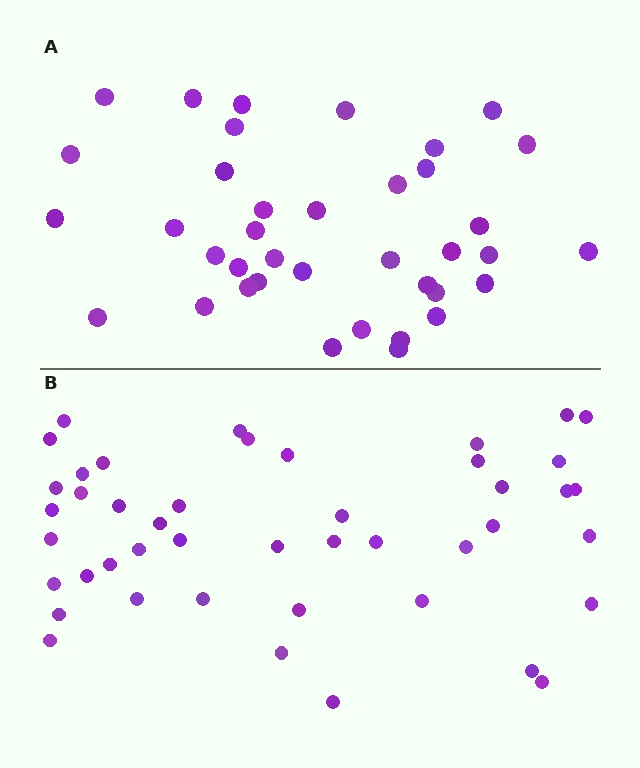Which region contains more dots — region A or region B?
Region B (the bottom region) has more dots.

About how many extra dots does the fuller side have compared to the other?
Region B has roughly 8 or so more dots than region A.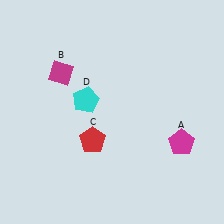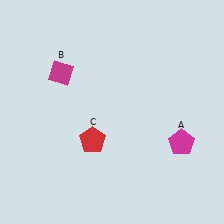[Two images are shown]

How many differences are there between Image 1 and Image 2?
There is 1 difference between the two images.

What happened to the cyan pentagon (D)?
The cyan pentagon (D) was removed in Image 2. It was in the top-left area of Image 1.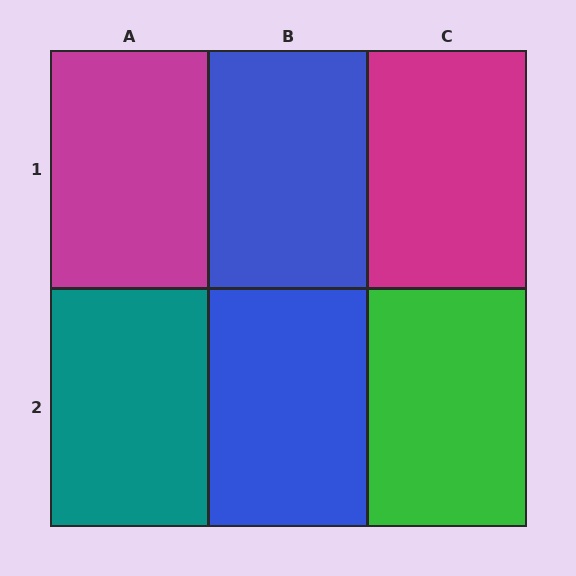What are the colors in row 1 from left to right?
Magenta, blue, magenta.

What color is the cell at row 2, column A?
Teal.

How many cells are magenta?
2 cells are magenta.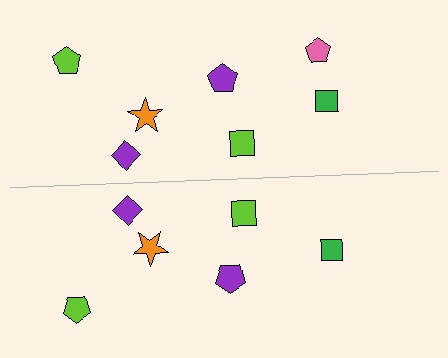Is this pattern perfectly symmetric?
No, the pattern is not perfectly symmetric. A pink pentagon is missing from the bottom side.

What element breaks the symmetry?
A pink pentagon is missing from the bottom side.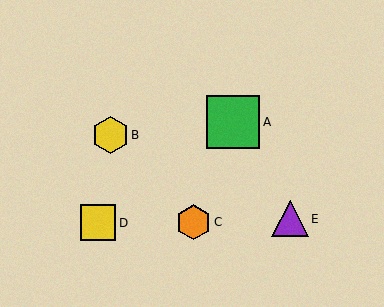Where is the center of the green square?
The center of the green square is at (233, 122).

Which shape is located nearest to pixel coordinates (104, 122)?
The yellow hexagon (labeled B) at (110, 135) is nearest to that location.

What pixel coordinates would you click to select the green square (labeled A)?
Click at (233, 122) to select the green square A.